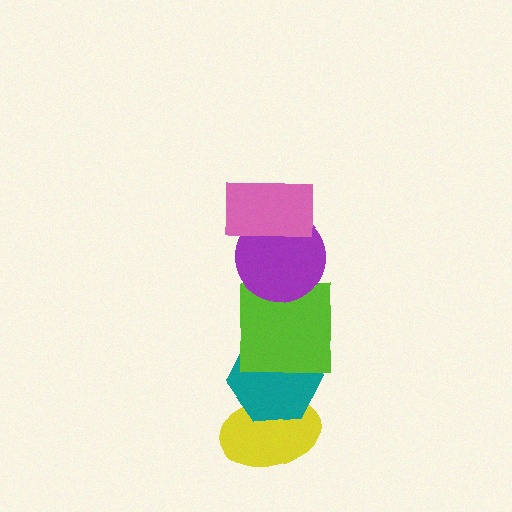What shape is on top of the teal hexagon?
The lime square is on top of the teal hexagon.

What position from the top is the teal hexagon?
The teal hexagon is 4th from the top.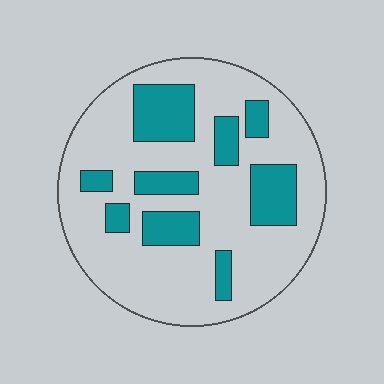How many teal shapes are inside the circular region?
9.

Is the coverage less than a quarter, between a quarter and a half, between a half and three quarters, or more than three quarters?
Between a quarter and a half.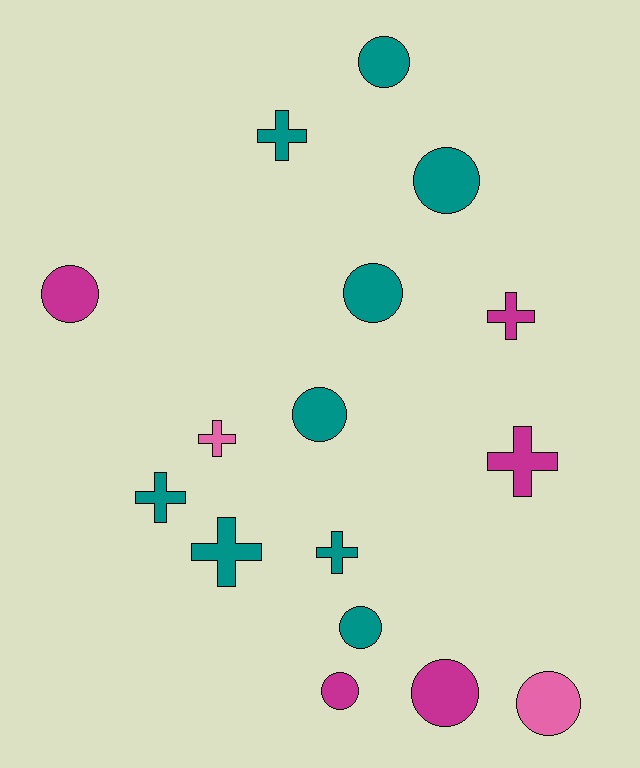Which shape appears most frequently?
Circle, with 9 objects.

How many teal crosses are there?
There are 4 teal crosses.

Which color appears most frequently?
Teal, with 9 objects.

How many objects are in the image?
There are 16 objects.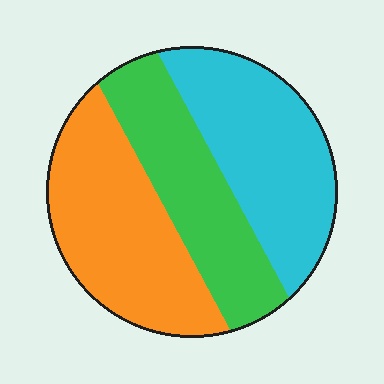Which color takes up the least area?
Green, at roughly 30%.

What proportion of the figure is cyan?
Cyan covers 35% of the figure.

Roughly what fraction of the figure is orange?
Orange covers 36% of the figure.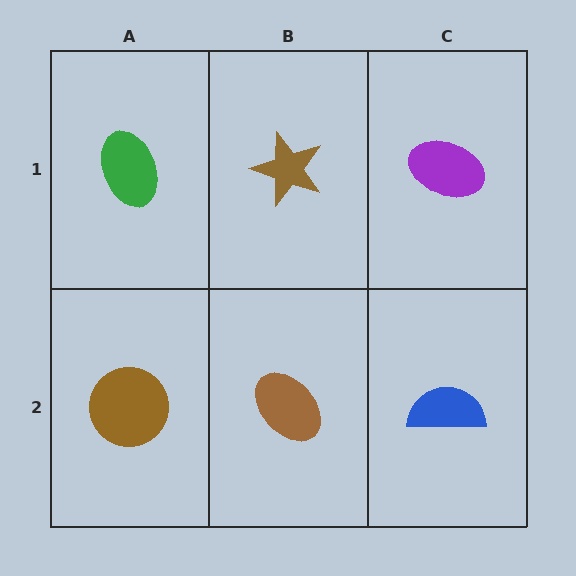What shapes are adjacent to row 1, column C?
A blue semicircle (row 2, column C), a brown star (row 1, column B).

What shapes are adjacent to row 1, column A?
A brown circle (row 2, column A), a brown star (row 1, column B).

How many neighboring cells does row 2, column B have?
3.